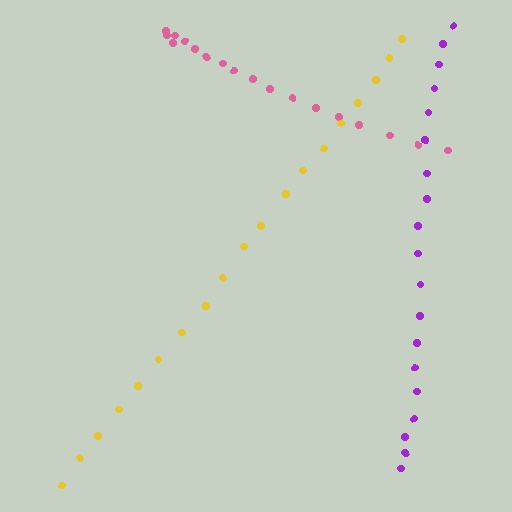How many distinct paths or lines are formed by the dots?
There are 3 distinct paths.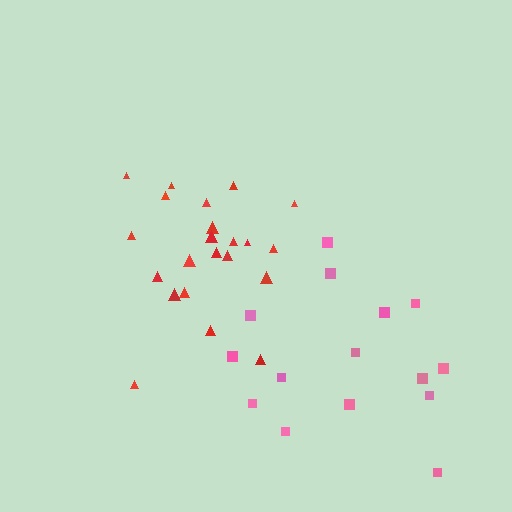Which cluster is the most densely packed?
Red.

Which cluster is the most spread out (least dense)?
Pink.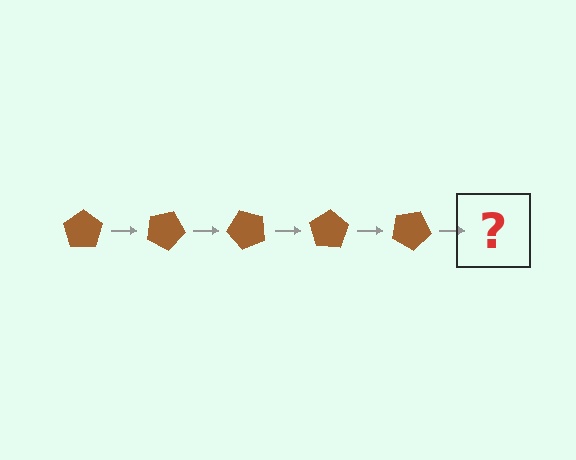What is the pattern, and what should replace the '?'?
The pattern is that the pentagon rotates 25 degrees each step. The '?' should be a brown pentagon rotated 125 degrees.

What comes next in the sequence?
The next element should be a brown pentagon rotated 125 degrees.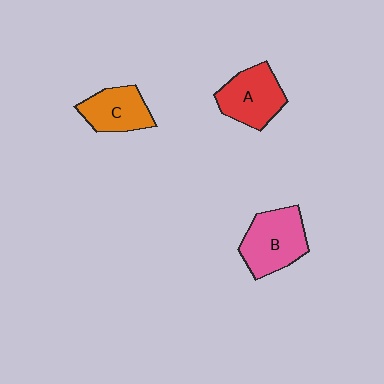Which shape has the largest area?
Shape B (pink).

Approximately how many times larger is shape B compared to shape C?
Approximately 1.3 times.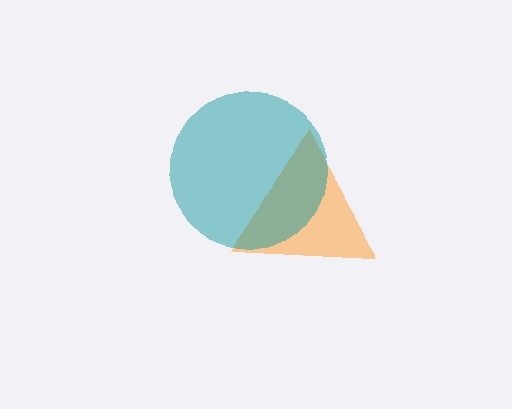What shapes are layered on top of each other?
The layered shapes are: an orange triangle, a teal circle.